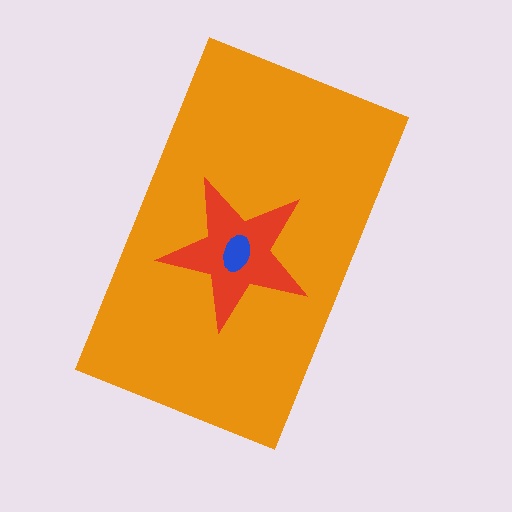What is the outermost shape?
The orange rectangle.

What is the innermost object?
The blue ellipse.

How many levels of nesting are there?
3.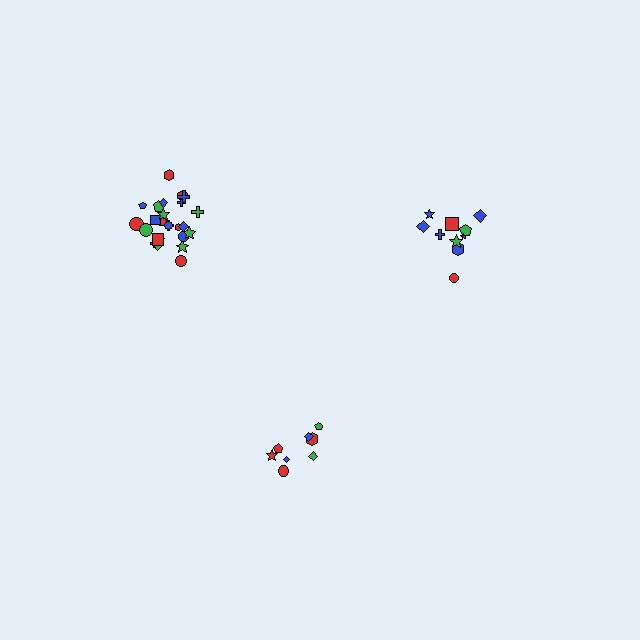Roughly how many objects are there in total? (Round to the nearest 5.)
Roughly 45 objects in total.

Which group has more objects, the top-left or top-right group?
The top-left group.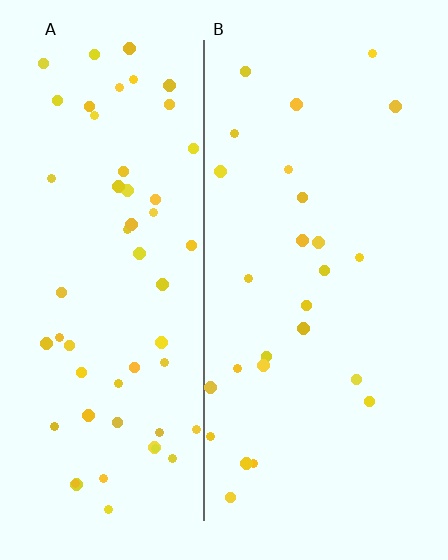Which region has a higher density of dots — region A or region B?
A (the left).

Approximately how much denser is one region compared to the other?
Approximately 2.2× — region A over region B.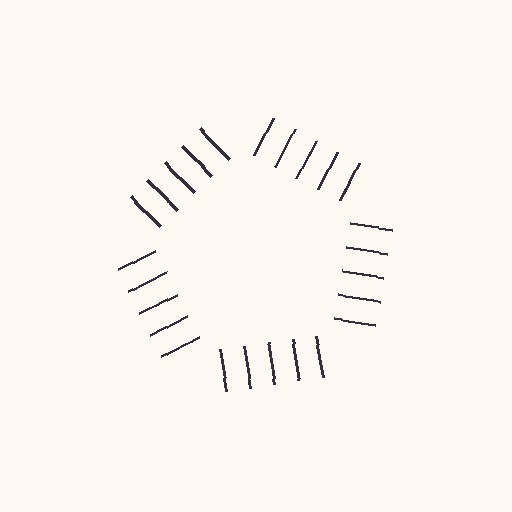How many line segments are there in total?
25 — 5 along each of the 5 edges.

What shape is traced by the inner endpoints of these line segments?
An illusory pentagon — the line segments terminate on its edges but no continuous stroke is drawn.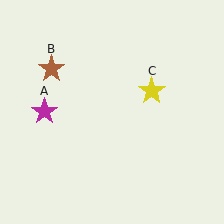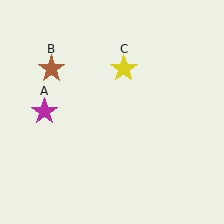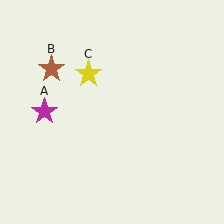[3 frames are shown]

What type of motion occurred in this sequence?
The yellow star (object C) rotated counterclockwise around the center of the scene.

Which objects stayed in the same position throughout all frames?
Magenta star (object A) and brown star (object B) remained stationary.